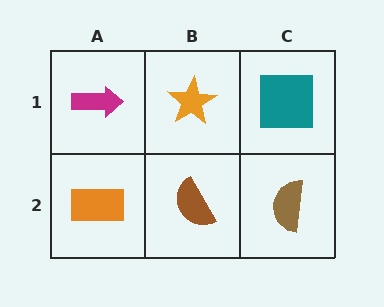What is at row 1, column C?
A teal square.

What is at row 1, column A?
A magenta arrow.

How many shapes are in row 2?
3 shapes.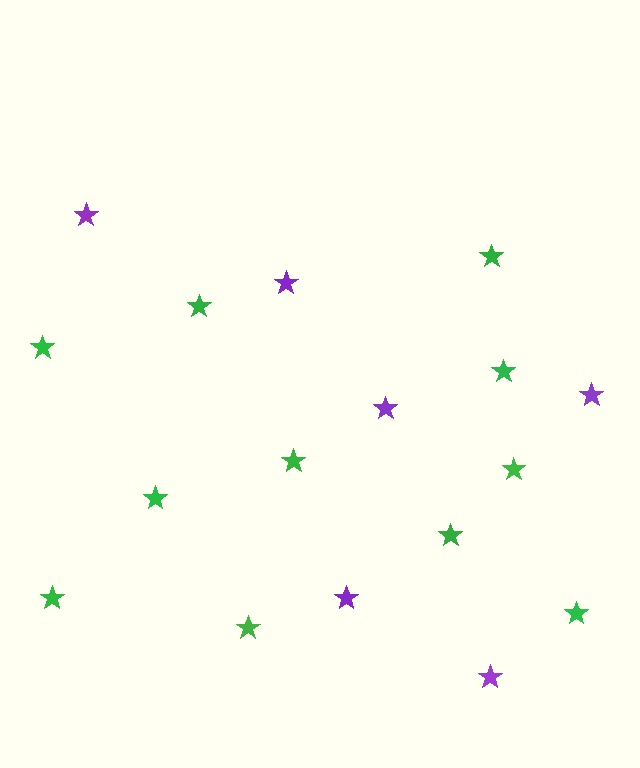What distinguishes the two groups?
There are 2 groups: one group of purple stars (6) and one group of green stars (11).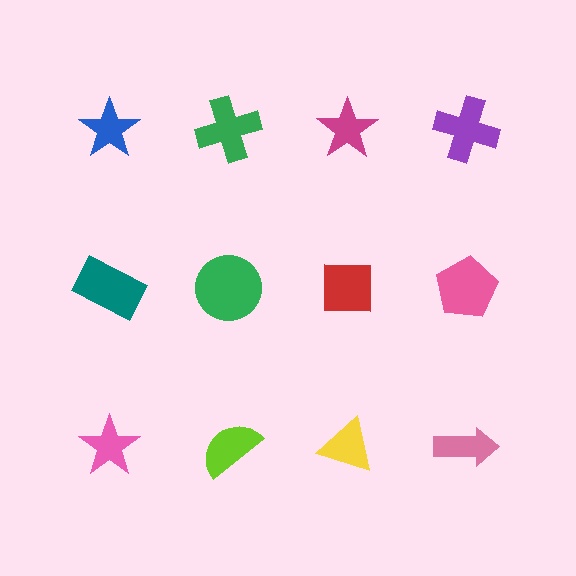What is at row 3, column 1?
A pink star.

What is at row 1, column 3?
A magenta star.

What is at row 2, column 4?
A pink pentagon.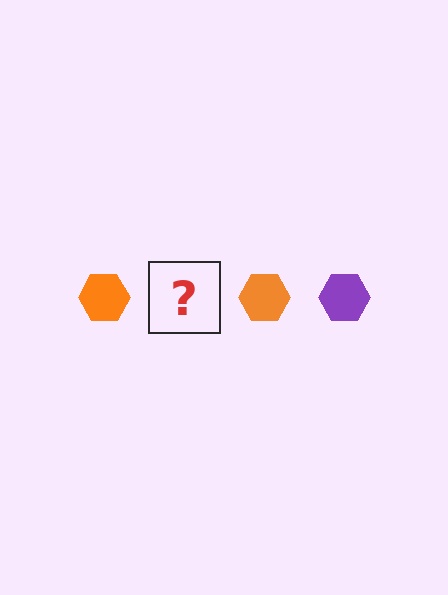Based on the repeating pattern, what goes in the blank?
The blank should be a purple hexagon.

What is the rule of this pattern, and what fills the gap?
The rule is that the pattern cycles through orange, purple hexagons. The gap should be filled with a purple hexagon.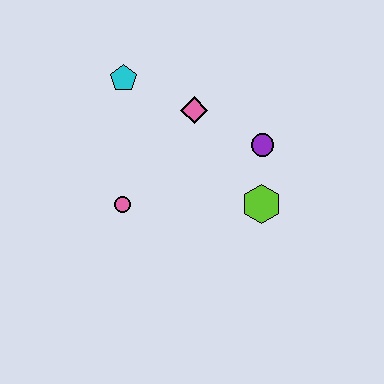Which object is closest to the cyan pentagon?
The pink diamond is closest to the cyan pentagon.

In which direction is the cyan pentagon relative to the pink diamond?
The cyan pentagon is to the left of the pink diamond.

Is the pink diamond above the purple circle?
Yes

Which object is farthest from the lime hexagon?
The cyan pentagon is farthest from the lime hexagon.